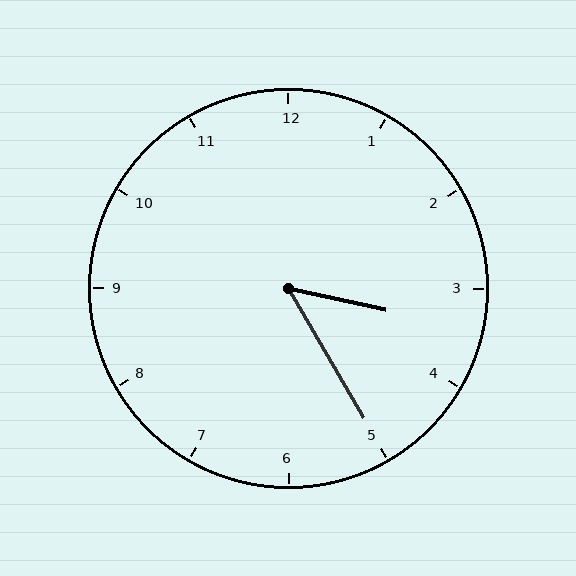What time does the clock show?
3:25.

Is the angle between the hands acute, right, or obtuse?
It is acute.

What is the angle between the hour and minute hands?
Approximately 48 degrees.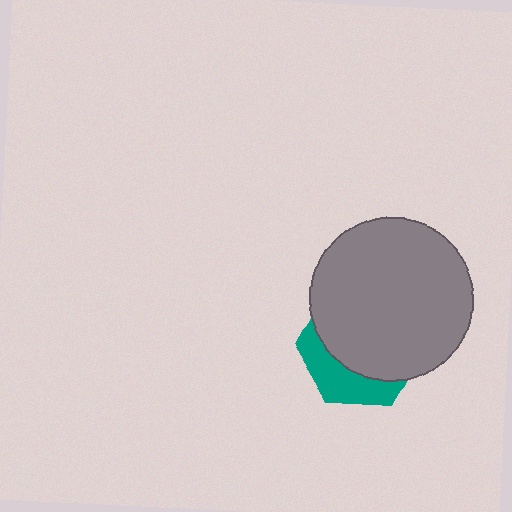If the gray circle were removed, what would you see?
You would see the complete teal hexagon.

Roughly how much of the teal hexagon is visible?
A small part of it is visible (roughly 31%).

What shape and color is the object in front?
The object in front is a gray circle.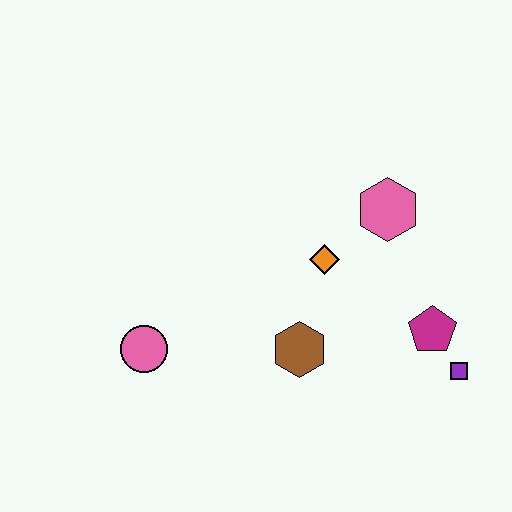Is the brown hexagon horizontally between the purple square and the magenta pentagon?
No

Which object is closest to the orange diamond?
The pink hexagon is closest to the orange diamond.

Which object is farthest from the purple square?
The pink circle is farthest from the purple square.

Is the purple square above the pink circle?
No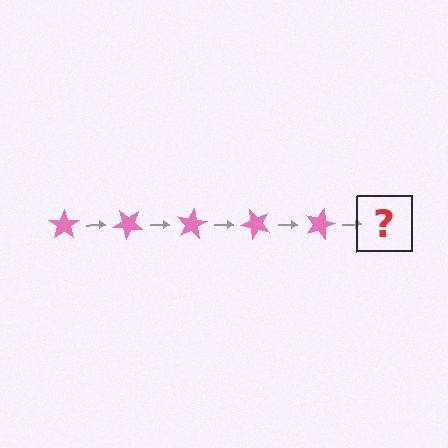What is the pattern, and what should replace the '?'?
The pattern is that the star rotates 40 degrees each step. The '?' should be a pink star rotated 200 degrees.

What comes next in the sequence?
The next element should be a pink star rotated 200 degrees.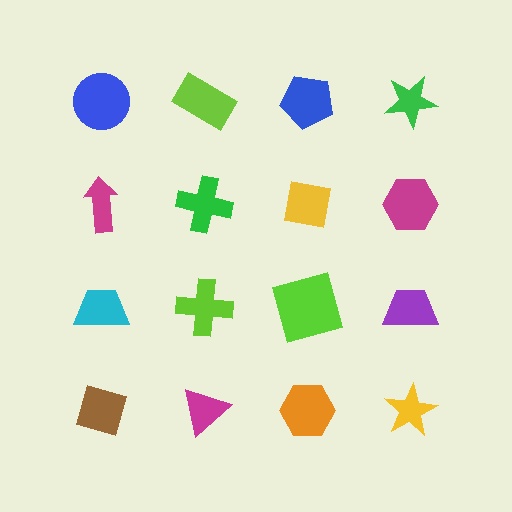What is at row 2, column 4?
A magenta hexagon.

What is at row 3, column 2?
A lime cross.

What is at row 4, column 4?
A yellow star.